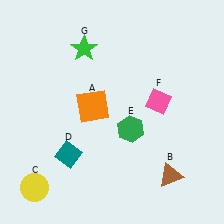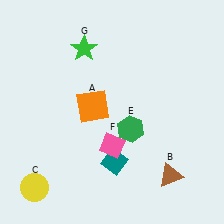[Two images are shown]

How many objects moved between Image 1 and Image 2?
2 objects moved between the two images.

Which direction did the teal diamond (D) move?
The teal diamond (D) moved right.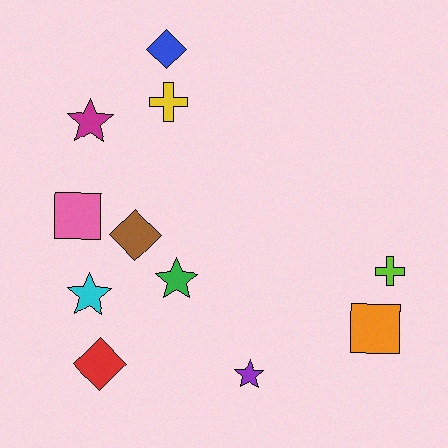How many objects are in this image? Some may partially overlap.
There are 11 objects.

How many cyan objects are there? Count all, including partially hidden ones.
There is 1 cyan object.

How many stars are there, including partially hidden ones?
There are 4 stars.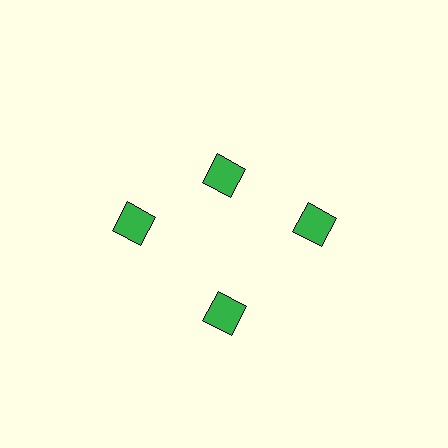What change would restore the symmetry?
The symmetry would be restored by moving it outward, back onto the ring so that all 4 diamonds sit at equal angles and equal distance from the center.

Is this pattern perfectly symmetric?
No. The 4 green diamonds are arranged in a ring, but one element near the 12 o'clock position is pulled inward toward the center, breaking the 4-fold rotational symmetry.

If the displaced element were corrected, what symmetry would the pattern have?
It would have 4-fold rotational symmetry — the pattern would map onto itself every 90 degrees.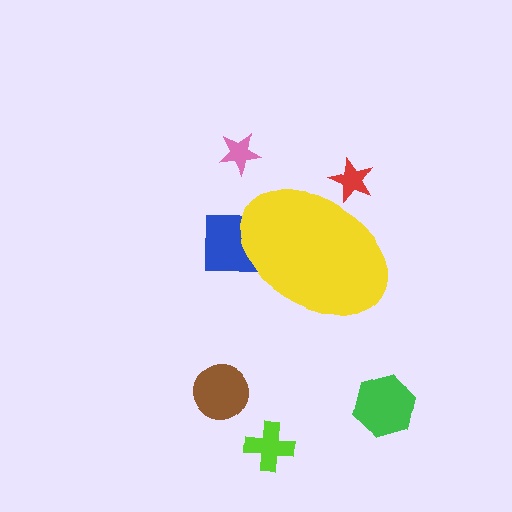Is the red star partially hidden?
Yes, the red star is partially hidden behind the yellow ellipse.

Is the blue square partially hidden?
Yes, the blue square is partially hidden behind the yellow ellipse.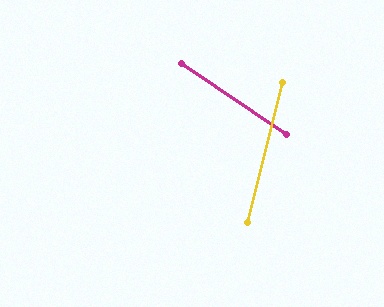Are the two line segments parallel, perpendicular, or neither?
Neither parallel nor perpendicular — they differ by about 70°.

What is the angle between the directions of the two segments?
Approximately 70 degrees.